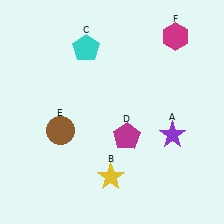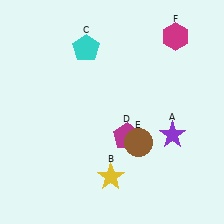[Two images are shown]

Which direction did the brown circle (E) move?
The brown circle (E) moved right.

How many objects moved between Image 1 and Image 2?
1 object moved between the two images.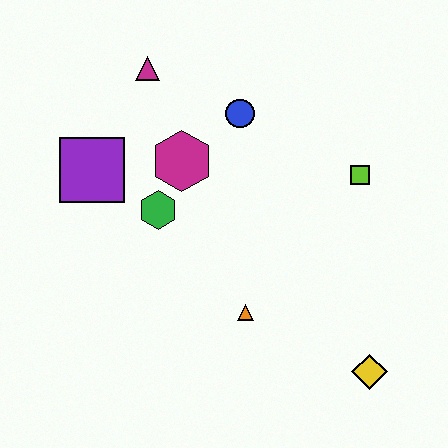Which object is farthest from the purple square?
The yellow diamond is farthest from the purple square.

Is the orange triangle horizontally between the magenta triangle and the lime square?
Yes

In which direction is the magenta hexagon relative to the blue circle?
The magenta hexagon is to the left of the blue circle.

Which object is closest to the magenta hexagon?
The green hexagon is closest to the magenta hexagon.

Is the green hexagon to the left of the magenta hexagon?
Yes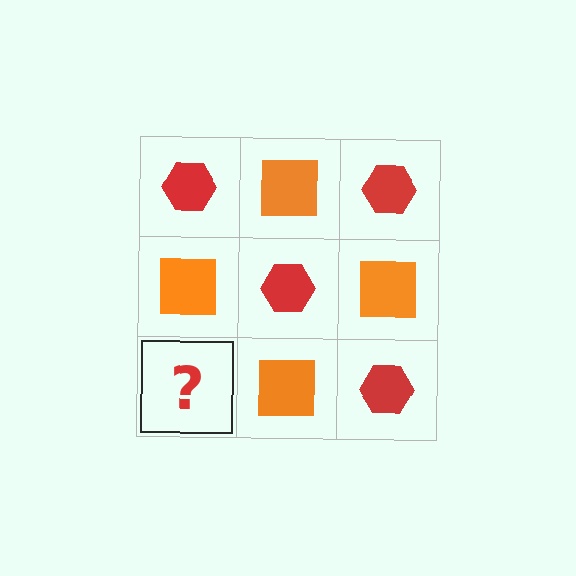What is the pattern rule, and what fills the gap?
The rule is that it alternates red hexagon and orange square in a checkerboard pattern. The gap should be filled with a red hexagon.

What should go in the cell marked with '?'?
The missing cell should contain a red hexagon.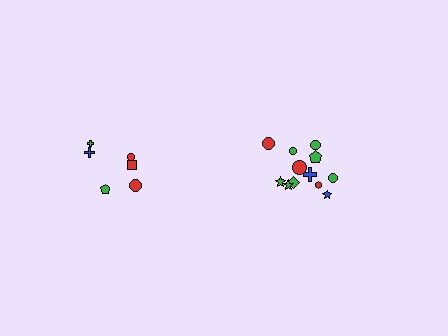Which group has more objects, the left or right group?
The right group.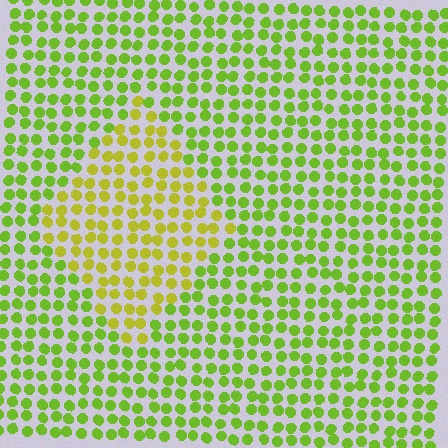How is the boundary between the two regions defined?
The boundary is defined purely by a slight shift in hue (about 29 degrees). Spacing, size, and orientation are identical on both sides.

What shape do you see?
I see a diamond.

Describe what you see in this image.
The image is filled with small lime elements in a uniform arrangement. A diamond-shaped region is visible where the elements are tinted to a slightly different hue, forming a subtle color boundary.